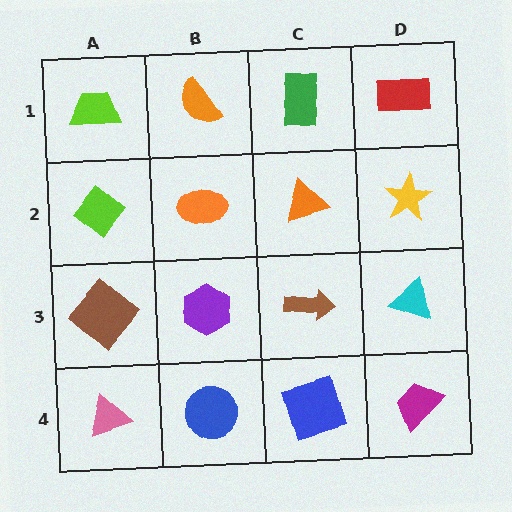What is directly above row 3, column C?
An orange triangle.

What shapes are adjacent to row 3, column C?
An orange triangle (row 2, column C), a blue square (row 4, column C), a purple hexagon (row 3, column B), a cyan triangle (row 3, column D).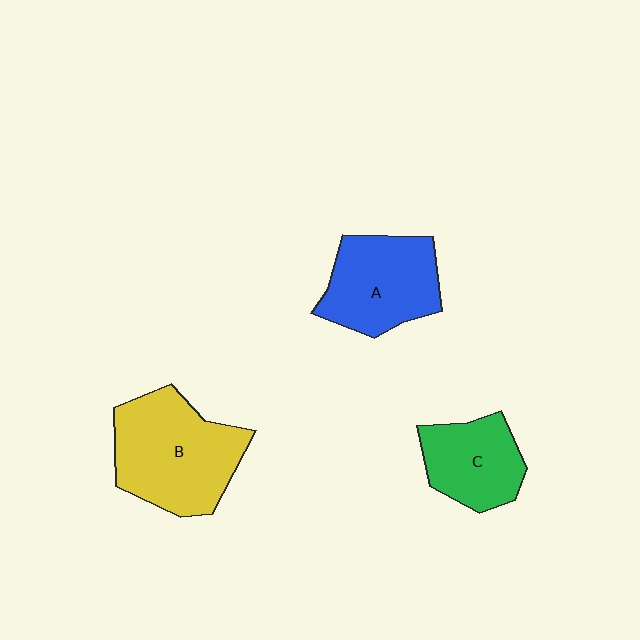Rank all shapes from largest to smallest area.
From largest to smallest: B (yellow), A (blue), C (green).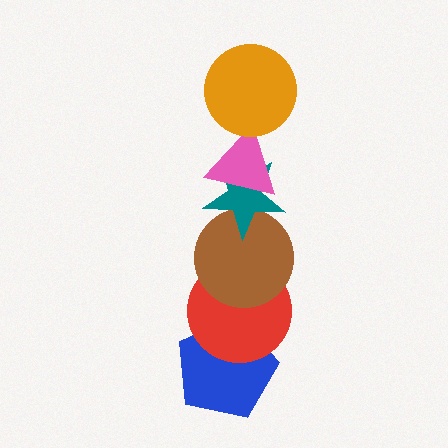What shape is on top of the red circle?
The brown circle is on top of the red circle.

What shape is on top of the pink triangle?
The orange circle is on top of the pink triangle.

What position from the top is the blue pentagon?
The blue pentagon is 6th from the top.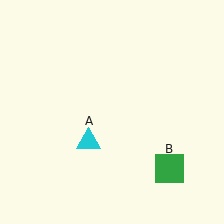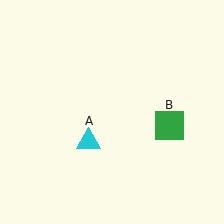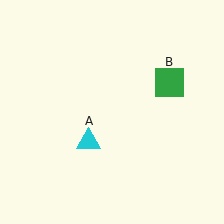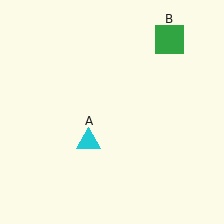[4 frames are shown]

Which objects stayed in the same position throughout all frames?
Cyan triangle (object A) remained stationary.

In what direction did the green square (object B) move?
The green square (object B) moved up.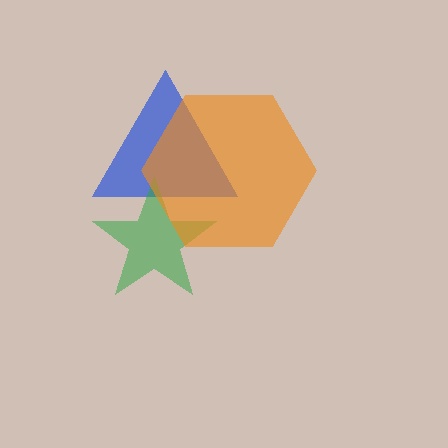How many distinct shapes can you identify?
There are 3 distinct shapes: a blue triangle, a green star, an orange hexagon.